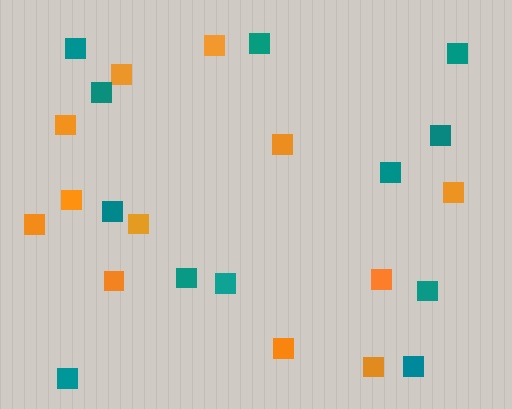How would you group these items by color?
There are 2 groups: one group of orange squares (12) and one group of teal squares (12).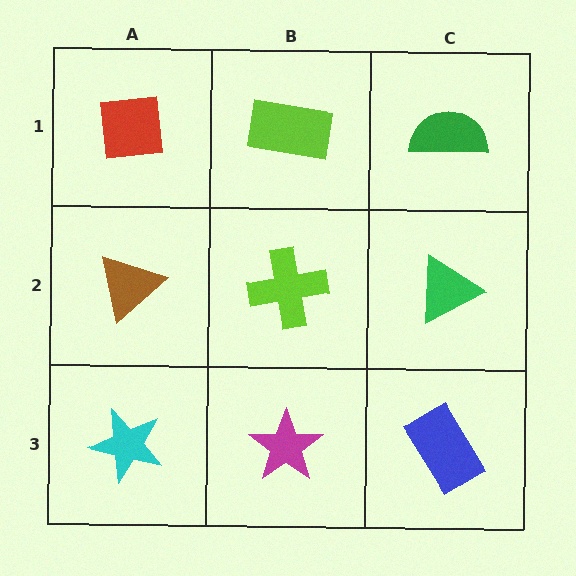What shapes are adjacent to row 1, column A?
A brown triangle (row 2, column A), a lime rectangle (row 1, column B).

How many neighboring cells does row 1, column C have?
2.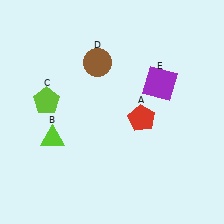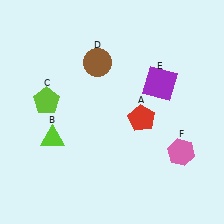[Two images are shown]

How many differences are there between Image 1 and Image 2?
There is 1 difference between the two images.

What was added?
A pink hexagon (F) was added in Image 2.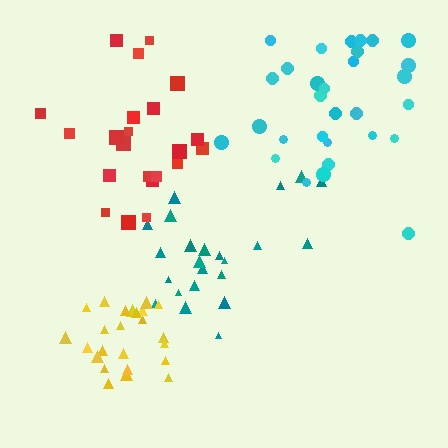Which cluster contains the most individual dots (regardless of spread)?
Cyan (30).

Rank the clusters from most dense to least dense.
yellow, teal, cyan, red.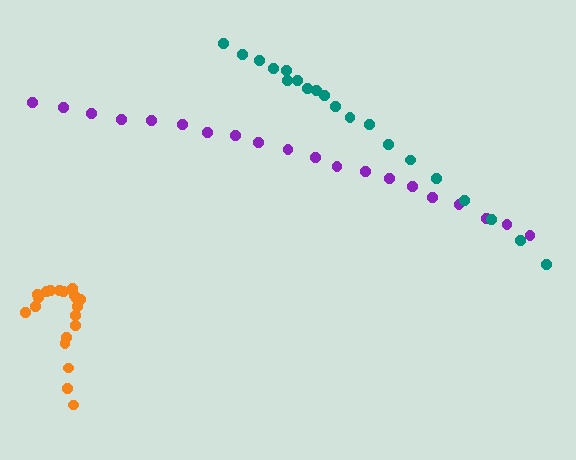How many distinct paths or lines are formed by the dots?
There are 3 distinct paths.